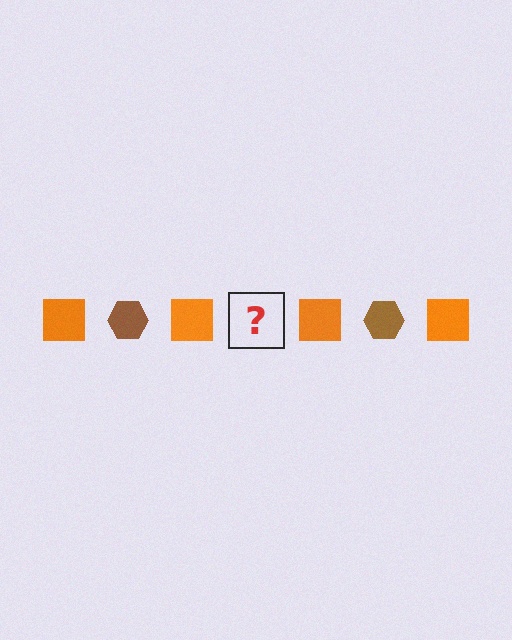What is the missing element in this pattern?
The missing element is a brown hexagon.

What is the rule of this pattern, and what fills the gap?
The rule is that the pattern alternates between orange square and brown hexagon. The gap should be filled with a brown hexagon.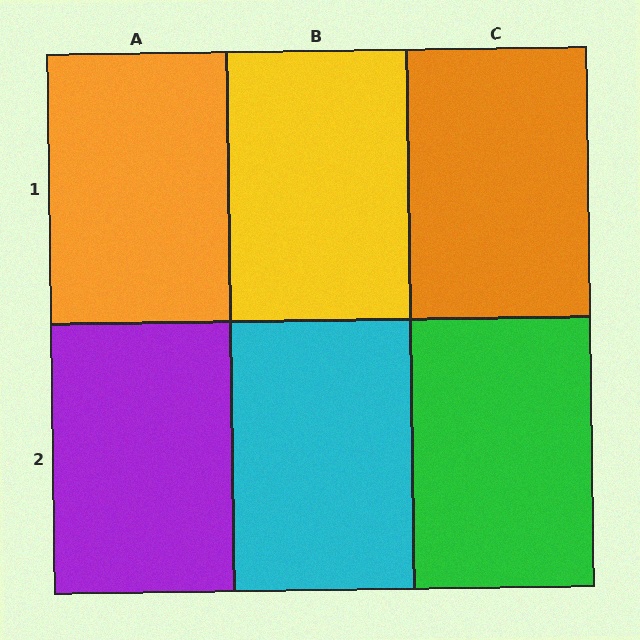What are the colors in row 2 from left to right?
Purple, cyan, green.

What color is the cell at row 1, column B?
Yellow.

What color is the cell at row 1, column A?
Orange.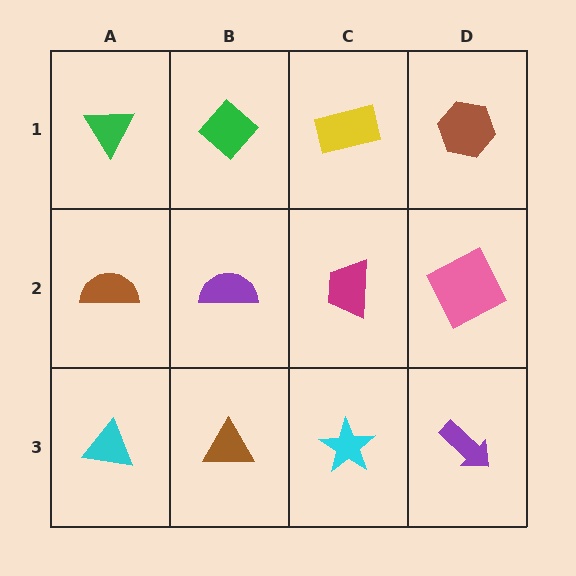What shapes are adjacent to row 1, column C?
A magenta trapezoid (row 2, column C), a green diamond (row 1, column B), a brown hexagon (row 1, column D).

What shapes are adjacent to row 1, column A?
A brown semicircle (row 2, column A), a green diamond (row 1, column B).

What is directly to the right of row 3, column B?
A cyan star.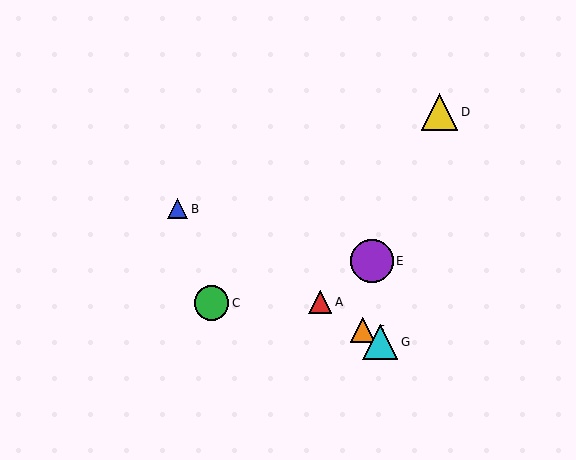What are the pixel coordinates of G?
Object G is at (380, 342).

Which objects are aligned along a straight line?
Objects A, B, F, G are aligned along a straight line.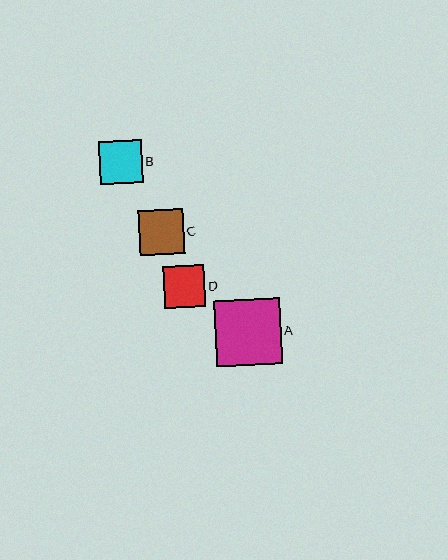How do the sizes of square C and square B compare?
Square C and square B are approximately the same size.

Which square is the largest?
Square A is the largest with a size of approximately 66 pixels.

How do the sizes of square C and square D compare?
Square C and square D are approximately the same size.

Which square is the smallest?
Square D is the smallest with a size of approximately 41 pixels.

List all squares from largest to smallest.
From largest to smallest: A, C, B, D.